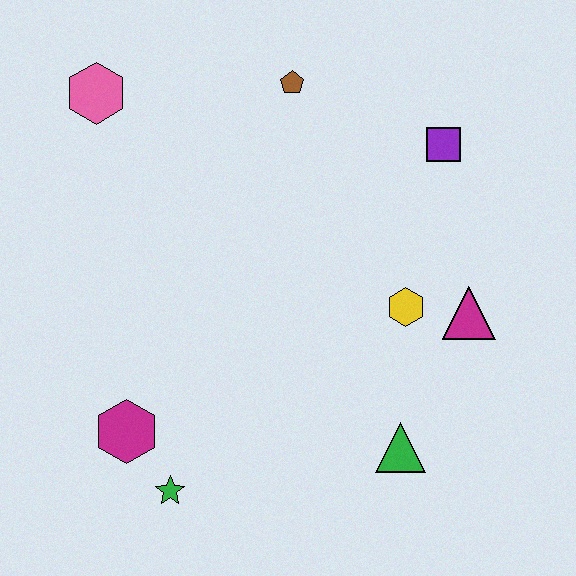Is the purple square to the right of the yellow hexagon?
Yes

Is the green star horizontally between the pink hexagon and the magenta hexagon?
No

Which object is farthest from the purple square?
The green star is farthest from the purple square.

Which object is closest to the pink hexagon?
The brown pentagon is closest to the pink hexagon.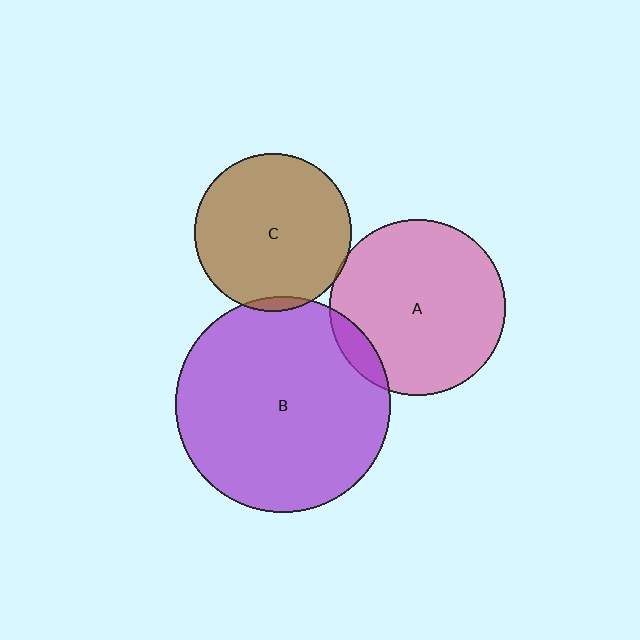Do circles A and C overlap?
Yes.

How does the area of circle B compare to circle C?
Approximately 1.9 times.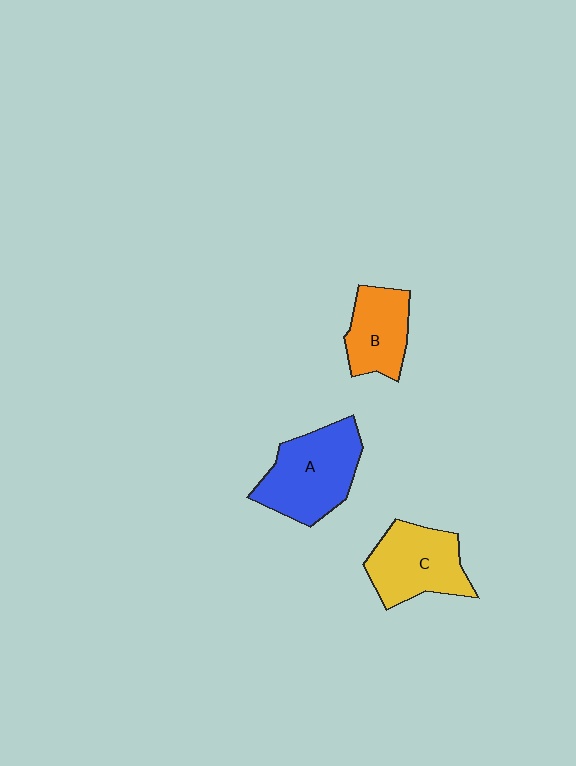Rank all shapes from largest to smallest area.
From largest to smallest: A (blue), C (yellow), B (orange).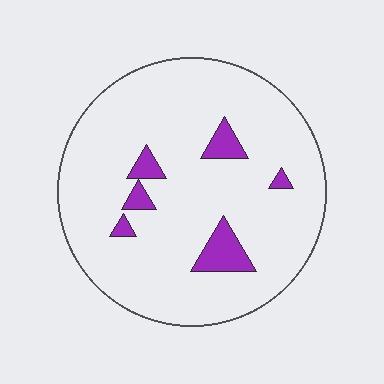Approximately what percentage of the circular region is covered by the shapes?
Approximately 10%.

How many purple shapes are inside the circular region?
6.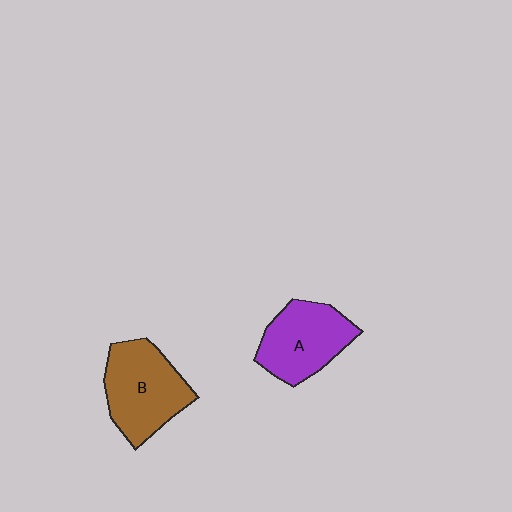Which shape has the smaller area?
Shape A (purple).